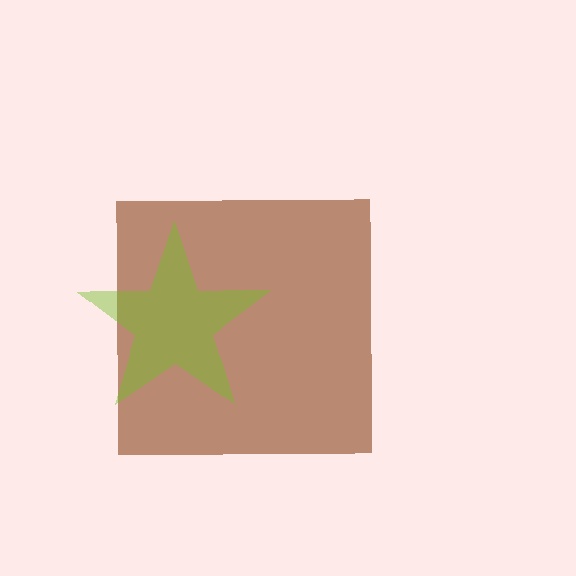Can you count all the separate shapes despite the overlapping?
Yes, there are 2 separate shapes.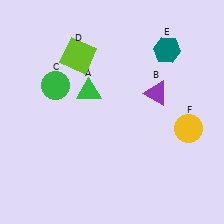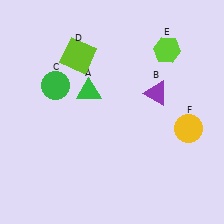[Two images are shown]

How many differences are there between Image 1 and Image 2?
There is 1 difference between the two images.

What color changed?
The hexagon (E) changed from teal in Image 1 to lime in Image 2.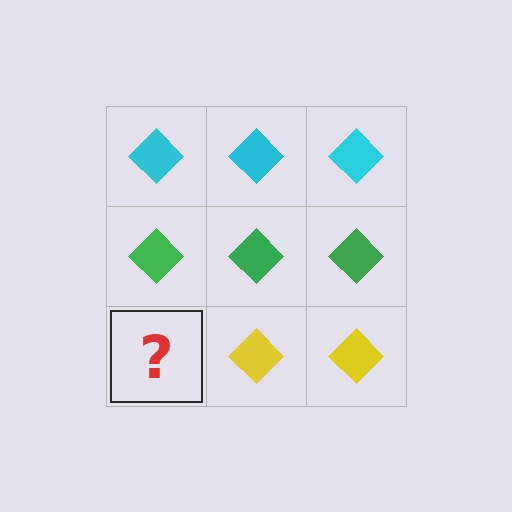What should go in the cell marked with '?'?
The missing cell should contain a yellow diamond.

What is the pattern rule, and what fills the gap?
The rule is that each row has a consistent color. The gap should be filled with a yellow diamond.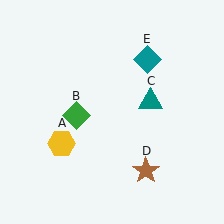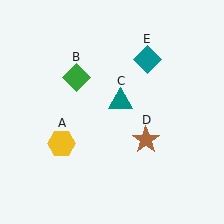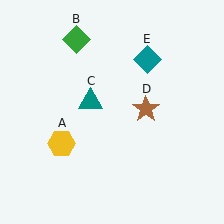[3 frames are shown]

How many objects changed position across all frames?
3 objects changed position: green diamond (object B), teal triangle (object C), brown star (object D).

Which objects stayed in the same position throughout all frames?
Yellow hexagon (object A) and teal diamond (object E) remained stationary.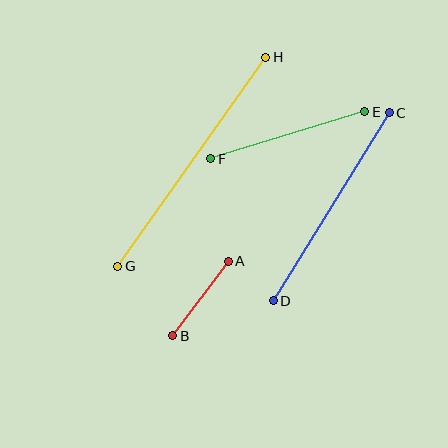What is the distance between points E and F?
The distance is approximately 161 pixels.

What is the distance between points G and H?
The distance is approximately 256 pixels.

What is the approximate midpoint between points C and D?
The midpoint is at approximately (331, 207) pixels.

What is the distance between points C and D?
The distance is approximately 221 pixels.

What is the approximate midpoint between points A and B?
The midpoint is at approximately (200, 299) pixels.